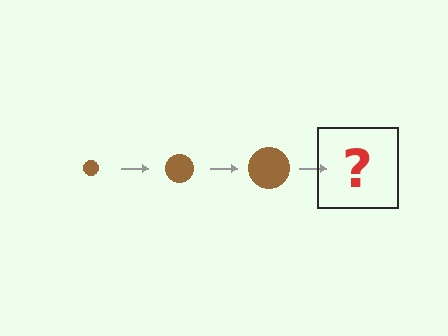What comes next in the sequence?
The next element should be a brown circle, larger than the previous one.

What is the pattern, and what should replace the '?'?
The pattern is that the circle gets progressively larger each step. The '?' should be a brown circle, larger than the previous one.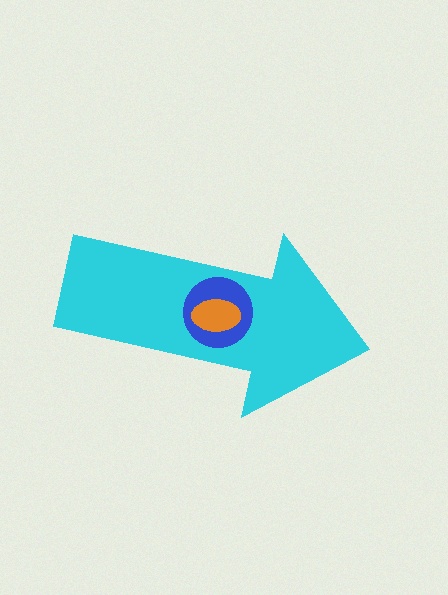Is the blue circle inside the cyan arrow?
Yes.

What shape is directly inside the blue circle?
The orange ellipse.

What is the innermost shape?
The orange ellipse.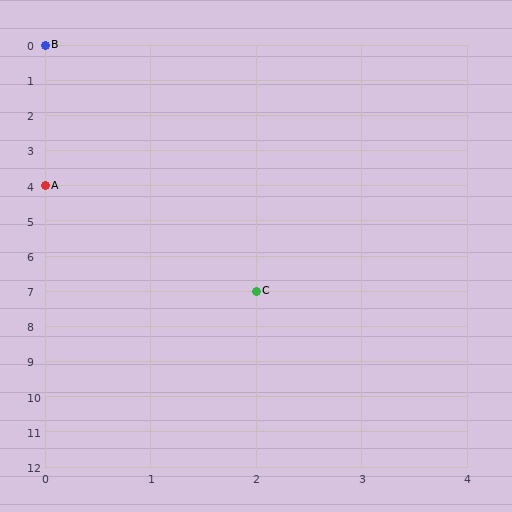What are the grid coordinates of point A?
Point A is at grid coordinates (0, 4).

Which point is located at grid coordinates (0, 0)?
Point B is at (0, 0).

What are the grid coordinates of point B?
Point B is at grid coordinates (0, 0).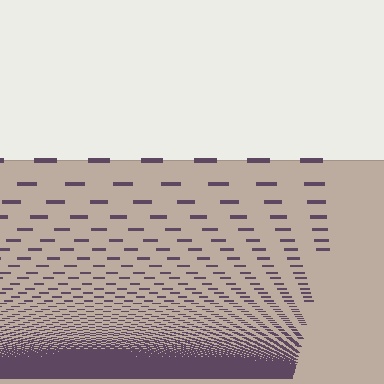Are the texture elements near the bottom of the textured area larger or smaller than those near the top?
Smaller. The gradient is inverted — elements near the bottom are smaller and denser.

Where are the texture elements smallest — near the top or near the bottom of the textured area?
Near the bottom.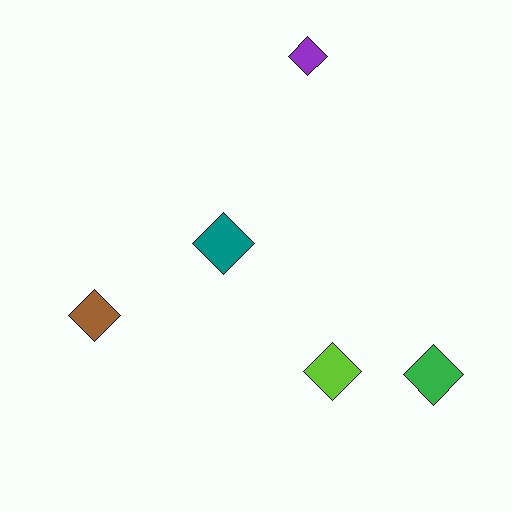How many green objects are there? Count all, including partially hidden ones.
There is 1 green object.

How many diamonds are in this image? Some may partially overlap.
There are 5 diamonds.